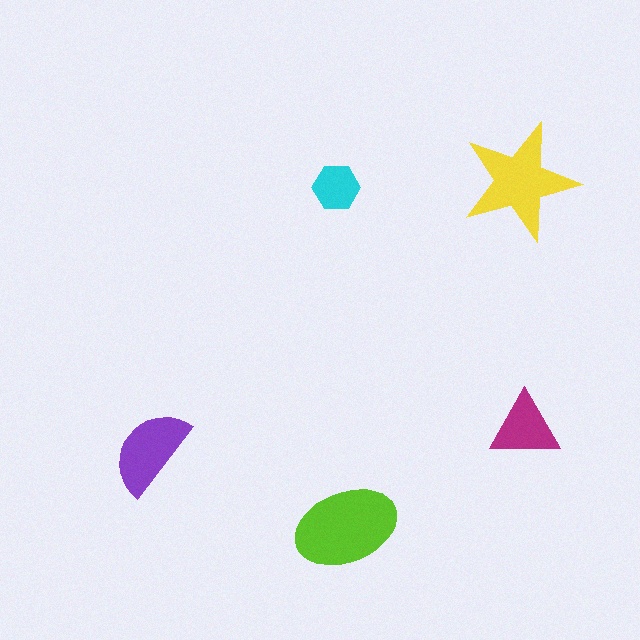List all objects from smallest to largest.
The cyan hexagon, the magenta triangle, the purple semicircle, the yellow star, the lime ellipse.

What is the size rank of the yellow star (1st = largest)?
2nd.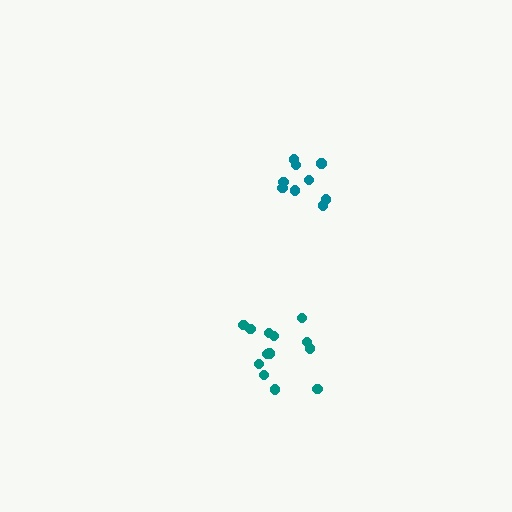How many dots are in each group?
Group 1: 9 dots, Group 2: 14 dots (23 total).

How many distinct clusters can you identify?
There are 2 distinct clusters.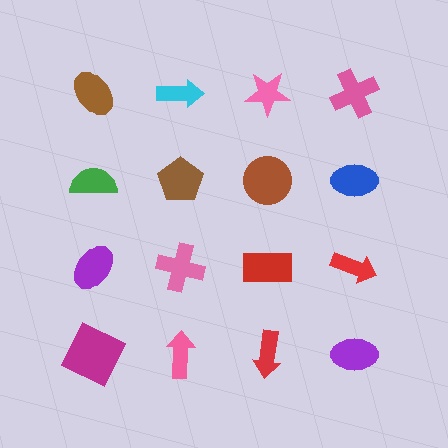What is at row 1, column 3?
A pink star.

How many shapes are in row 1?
4 shapes.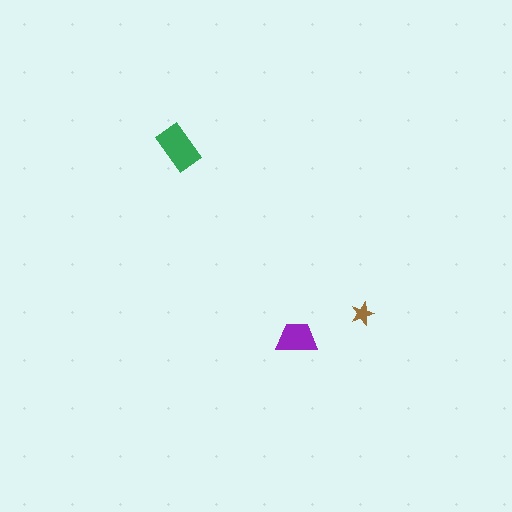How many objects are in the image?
There are 3 objects in the image.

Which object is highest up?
The green rectangle is topmost.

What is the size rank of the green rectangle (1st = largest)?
1st.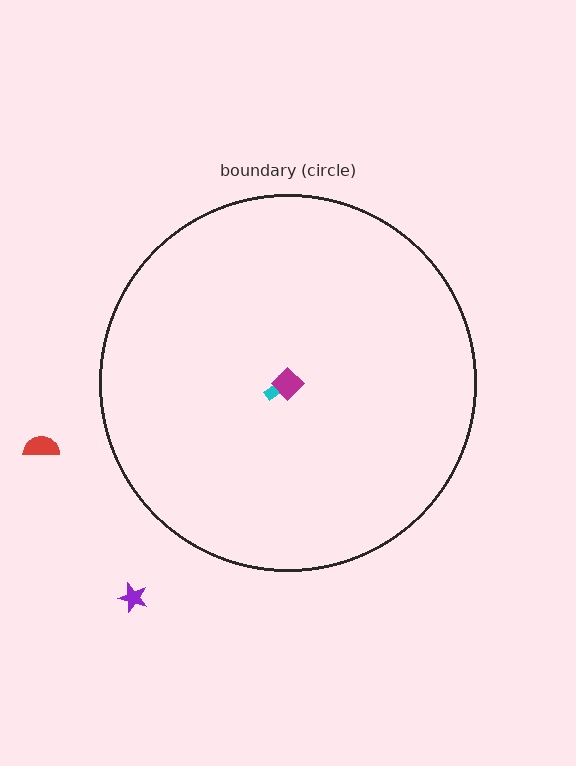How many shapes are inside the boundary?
2 inside, 2 outside.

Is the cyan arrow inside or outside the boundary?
Inside.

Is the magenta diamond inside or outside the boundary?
Inside.